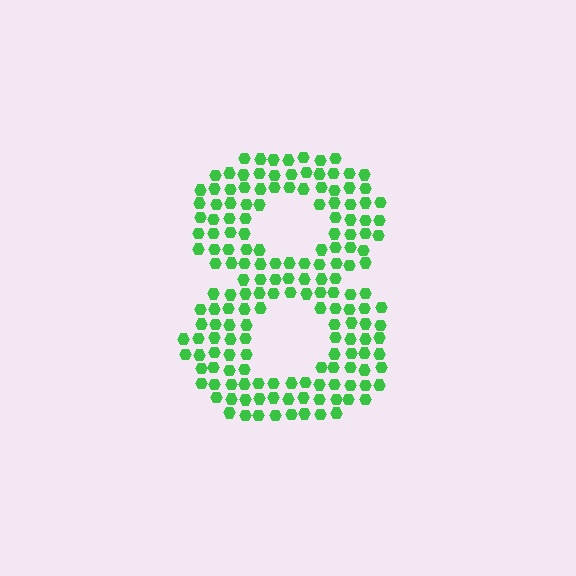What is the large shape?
The large shape is the digit 8.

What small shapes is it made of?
It is made of small hexagons.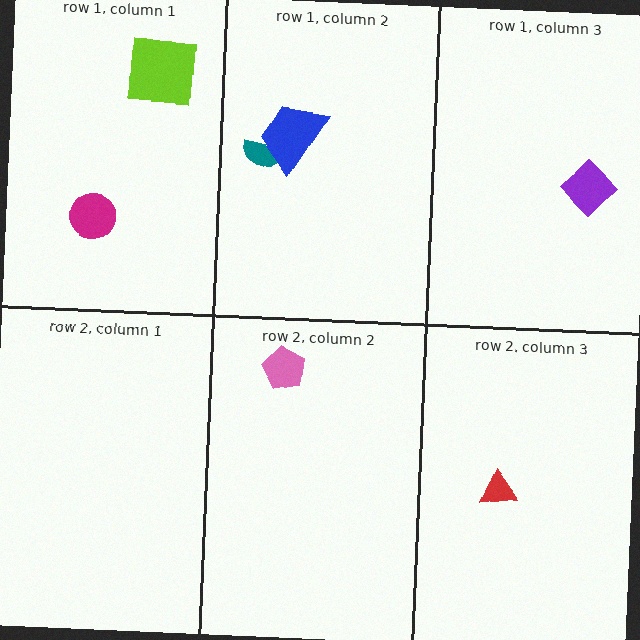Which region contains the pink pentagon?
The row 2, column 2 region.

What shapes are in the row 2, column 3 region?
The red triangle.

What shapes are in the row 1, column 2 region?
The teal semicircle, the blue trapezoid.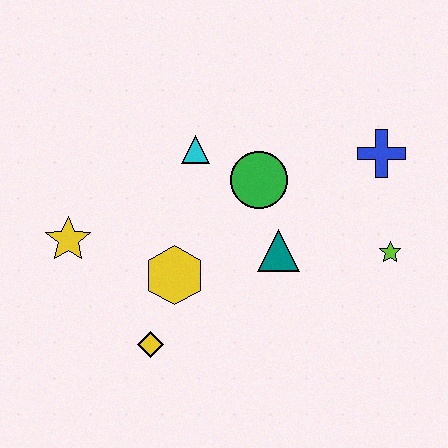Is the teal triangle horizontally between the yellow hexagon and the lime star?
Yes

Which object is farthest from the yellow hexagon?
The blue cross is farthest from the yellow hexagon.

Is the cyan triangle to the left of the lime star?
Yes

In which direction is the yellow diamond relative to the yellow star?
The yellow diamond is below the yellow star.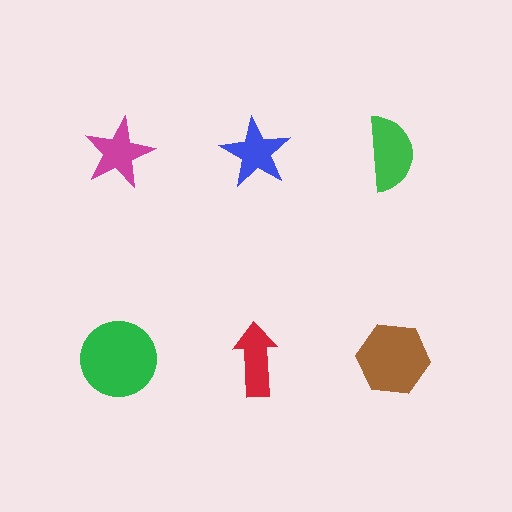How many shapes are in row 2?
3 shapes.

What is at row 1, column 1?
A magenta star.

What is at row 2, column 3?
A brown hexagon.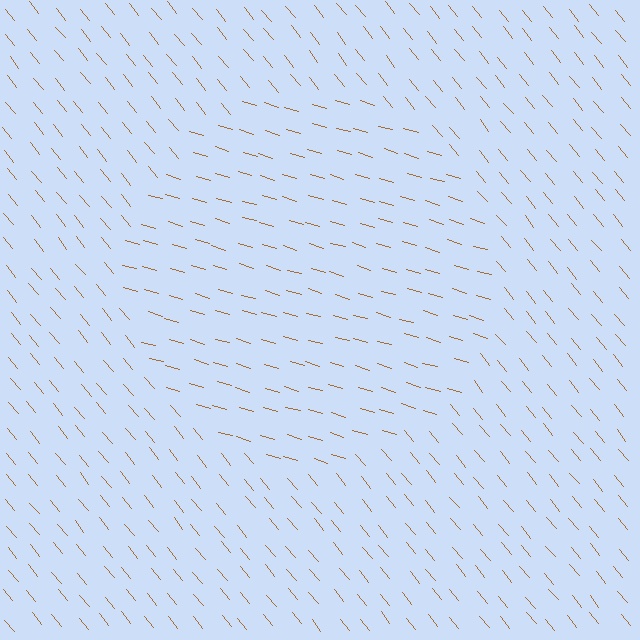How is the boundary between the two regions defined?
The boundary is defined purely by a change in line orientation (approximately 34 degrees difference). All lines are the same color and thickness.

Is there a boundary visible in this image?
Yes, there is a texture boundary formed by a change in line orientation.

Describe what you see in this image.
The image is filled with small brown line segments. A circle region in the image has lines oriented differently from the surrounding lines, creating a visible texture boundary.